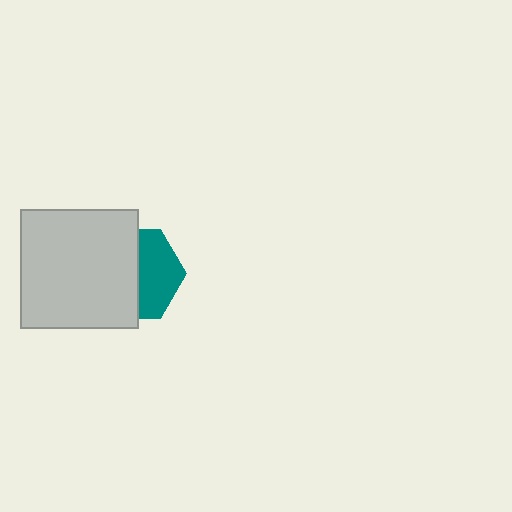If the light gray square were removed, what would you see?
You would see the complete teal hexagon.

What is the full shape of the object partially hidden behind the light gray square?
The partially hidden object is a teal hexagon.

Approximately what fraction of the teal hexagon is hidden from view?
Roughly 56% of the teal hexagon is hidden behind the light gray square.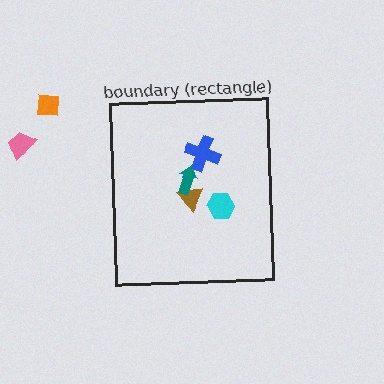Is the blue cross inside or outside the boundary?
Inside.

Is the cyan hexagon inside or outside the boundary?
Inside.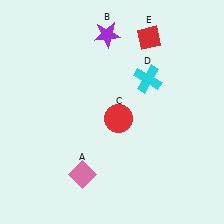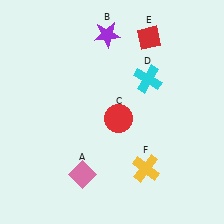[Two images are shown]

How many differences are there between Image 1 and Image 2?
There is 1 difference between the two images.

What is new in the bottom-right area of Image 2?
A yellow cross (F) was added in the bottom-right area of Image 2.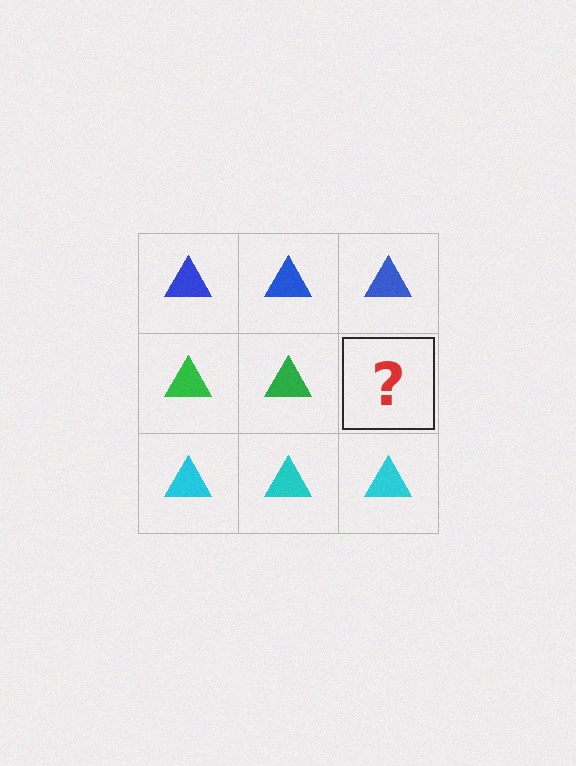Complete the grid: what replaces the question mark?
The question mark should be replaced with a green triangle.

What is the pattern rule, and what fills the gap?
The rule is that each row has a consistent color. The gap should be filled with a green triangle.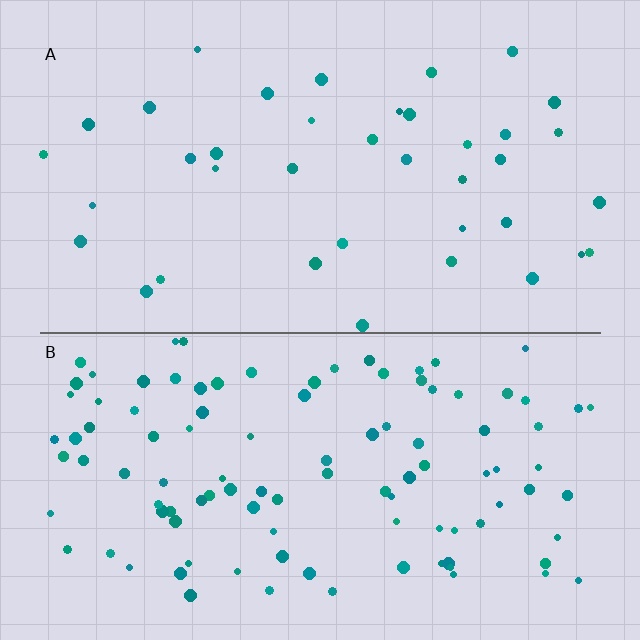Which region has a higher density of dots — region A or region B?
B (the bottom).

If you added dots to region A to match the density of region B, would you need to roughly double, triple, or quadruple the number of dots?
Approximately triple.